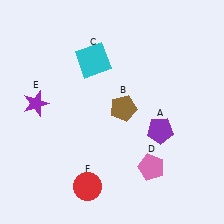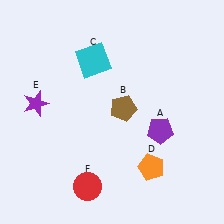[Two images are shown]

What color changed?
The pentagon (D) changed from pink in Image 1 to orange in Image 2.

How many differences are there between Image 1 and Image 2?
There is 1 difference between the two images.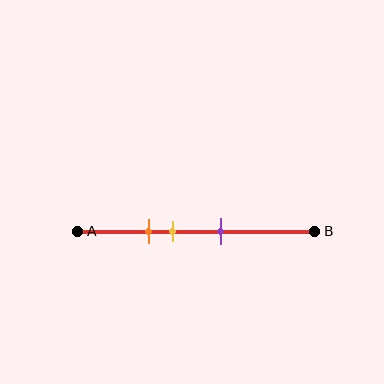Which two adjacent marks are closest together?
The orange and yellow marks are the closest adjacent pair.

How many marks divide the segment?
There are 3 marks dividing the segment.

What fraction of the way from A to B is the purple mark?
The purple mark is approximately 60% (0.6) of the way from A to B.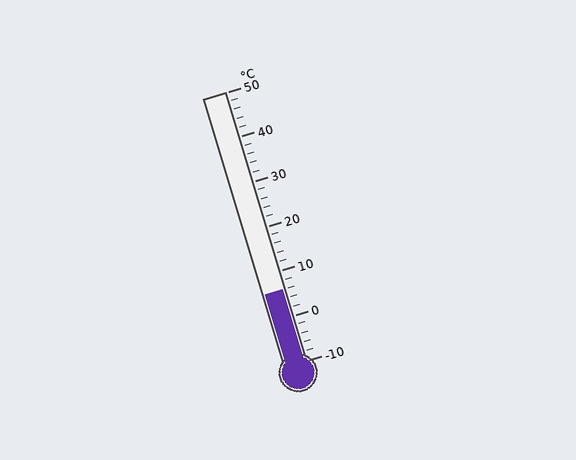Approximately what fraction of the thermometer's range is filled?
The thermometer is filled to approximately 25% of its range.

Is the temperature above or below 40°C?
The temperature is below 40°C.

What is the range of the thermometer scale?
The thermometer scale ranges from -10°C to 50°C.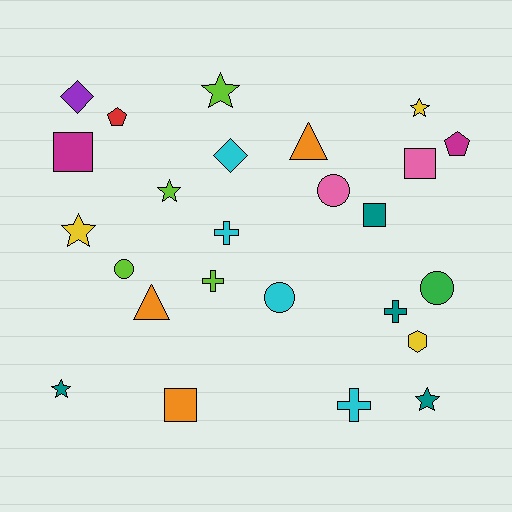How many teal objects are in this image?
There are 4 teal objects.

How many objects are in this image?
There are 25 objects.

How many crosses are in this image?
There are 4 crosses.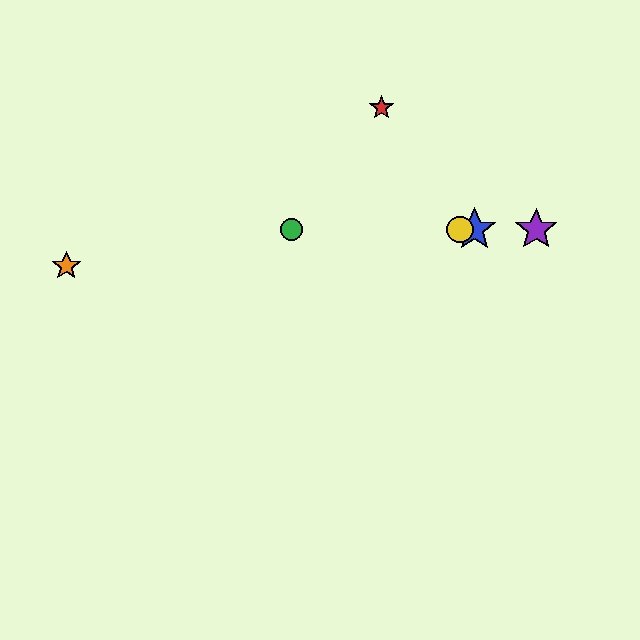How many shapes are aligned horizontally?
4 shapes (the blue star, the green circle, the yellow circle, the purple star) are aligned horizontally.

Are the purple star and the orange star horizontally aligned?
No, the purple star is at y≈230 and the orange star is at y≈266.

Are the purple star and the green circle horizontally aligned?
Yes, both are at y≈230.